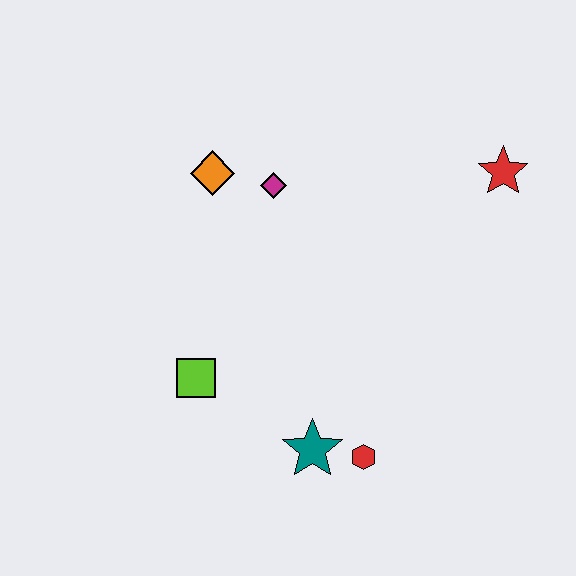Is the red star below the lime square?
No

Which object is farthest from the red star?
The lime square is farthest from the red star.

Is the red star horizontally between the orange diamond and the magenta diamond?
No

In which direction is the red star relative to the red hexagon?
The red star is above the red hexagon.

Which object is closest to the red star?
The magenta diamond is closest to the red star.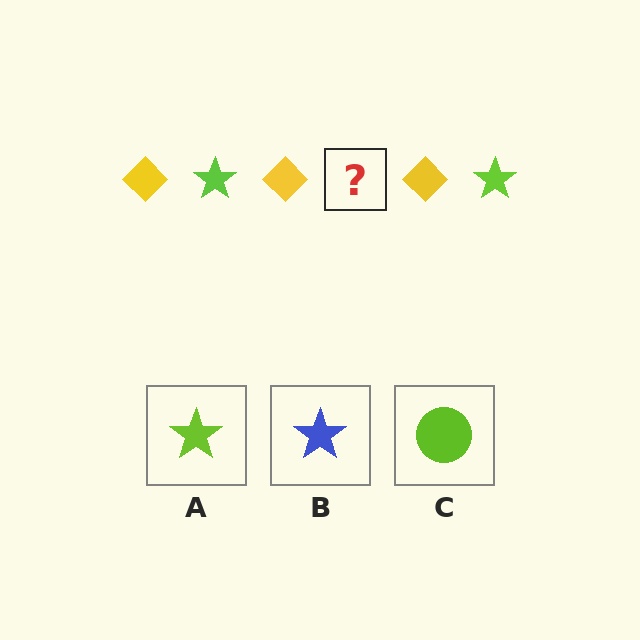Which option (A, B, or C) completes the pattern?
A.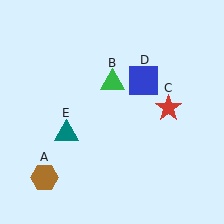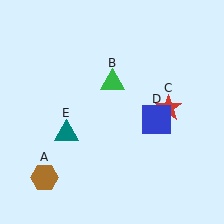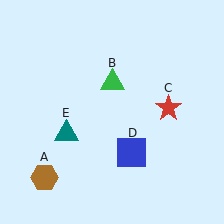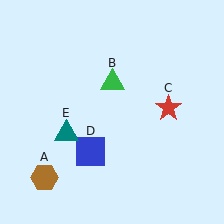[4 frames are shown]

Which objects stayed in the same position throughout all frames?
Brown hexagon (object A) and green triangle (object B) and red star (object C) and teal triangle (object E) remained stationary.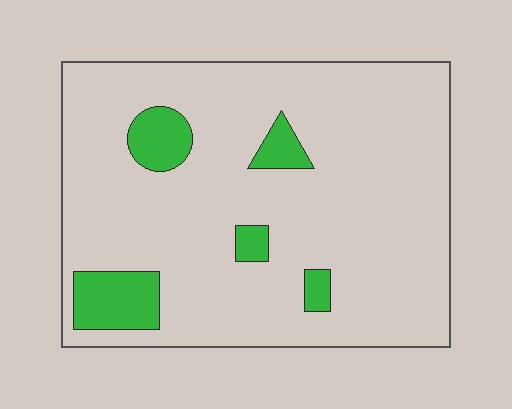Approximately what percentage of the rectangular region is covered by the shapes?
Approximately 10%.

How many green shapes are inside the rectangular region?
5.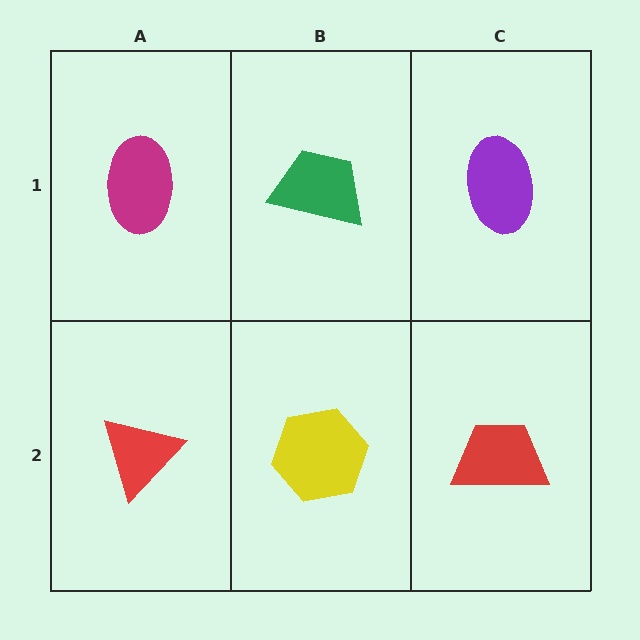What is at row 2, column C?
A red trapezoid.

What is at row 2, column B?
A yellow hexagon.